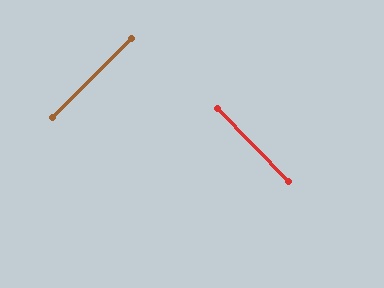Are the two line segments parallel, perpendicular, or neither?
Perpendicular — they meet at approximately 89°.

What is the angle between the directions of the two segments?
Approximately 89 degrees.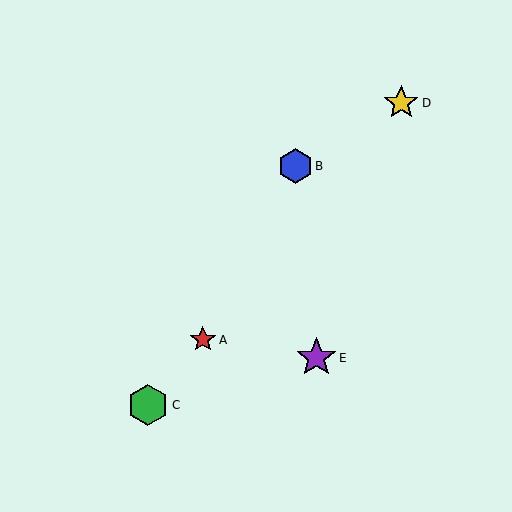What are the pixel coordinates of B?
Object B is at (295, 166).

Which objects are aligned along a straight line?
Objects A, C, D are aligned along a straight line.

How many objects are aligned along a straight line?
3 objects (A, C, D) are aligned along a straight line.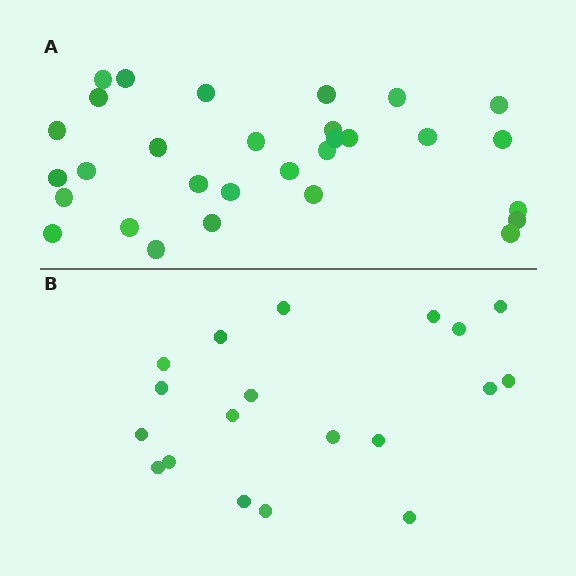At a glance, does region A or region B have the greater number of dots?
Region A (the top region) has more dots.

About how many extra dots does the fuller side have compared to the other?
Region A has roughly 12 or so more dots than region B.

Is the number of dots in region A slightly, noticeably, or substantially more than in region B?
Region A has substantially more. The ratio is roughly 1.6 to 1.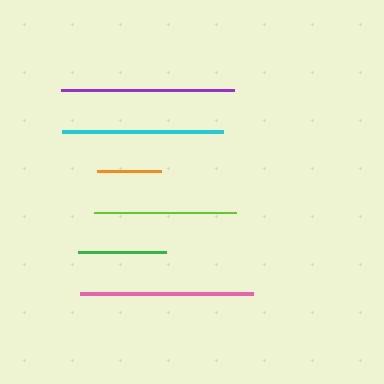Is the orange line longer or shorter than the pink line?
The pink line is longer than the orange line.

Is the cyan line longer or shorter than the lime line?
The cyan line is longer than the lime line.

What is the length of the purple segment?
The purple segment is approximately 174 pixels long.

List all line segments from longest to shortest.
From longest to shortest: purple, pink, cyan, lime, green, orange.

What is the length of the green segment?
The green segment is approximately 88 pixels long.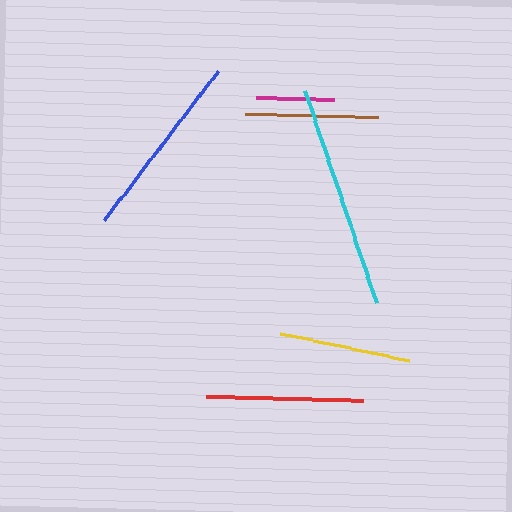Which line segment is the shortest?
The magenta line is the shortest at approximately 78 pixels.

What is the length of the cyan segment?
The cyan segment is approximately 223 pixels long.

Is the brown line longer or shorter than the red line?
The red line is longer than the brown line.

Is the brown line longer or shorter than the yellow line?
The brown line is longer than the yellow line.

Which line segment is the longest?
The cyan line is the longest at approximately 223 pixels.